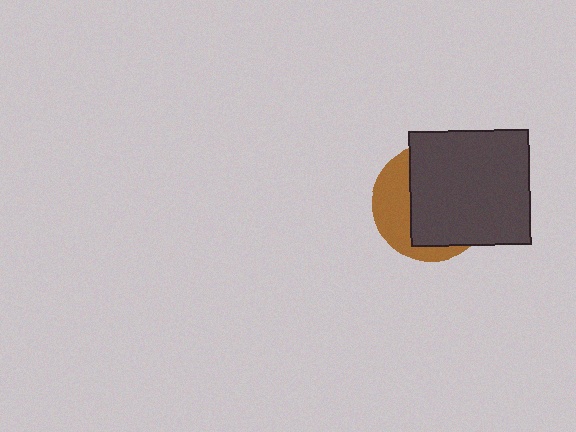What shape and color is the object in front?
The object in front is a dark gray rectangle.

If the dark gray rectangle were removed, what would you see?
You would see the complete brown circle.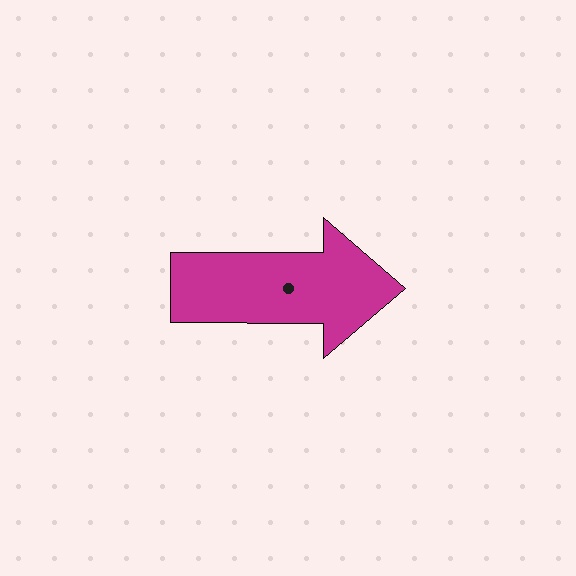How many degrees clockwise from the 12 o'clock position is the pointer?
Approximately 90 degrees.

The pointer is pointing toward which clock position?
Roughly 3 o'clock.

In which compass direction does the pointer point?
East.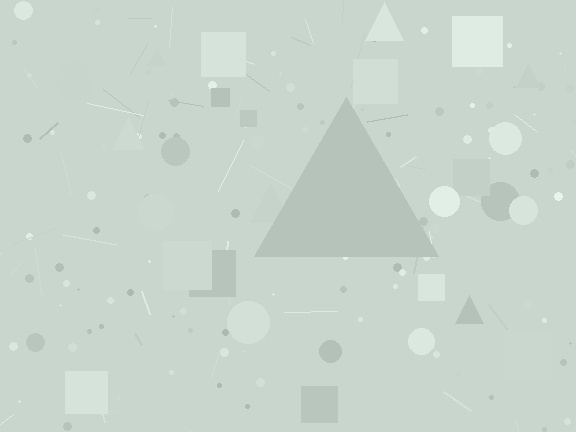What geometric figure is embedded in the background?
A triangle is embedded in the background.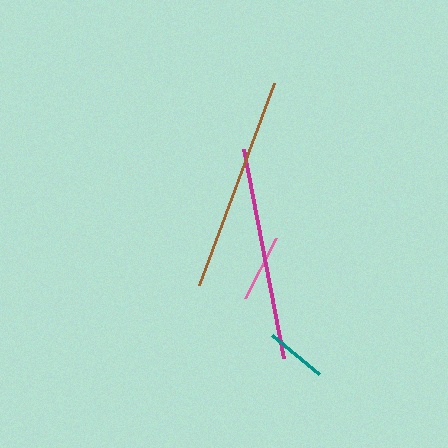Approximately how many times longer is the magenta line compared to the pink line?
The magenta line is approximately 3.2 times the length of the pink line.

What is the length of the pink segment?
The pink segment is approximately 68 pixels long.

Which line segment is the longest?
The brown line is the longest at approximately 216 pixels.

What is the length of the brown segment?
The brown segment is approximately 216 pixels long.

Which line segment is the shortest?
The teal line is the shortest at approximately 61 pixels.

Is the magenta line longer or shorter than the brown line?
The brown line is longer than the magenta line.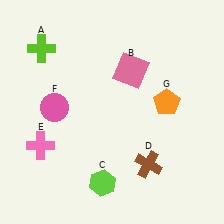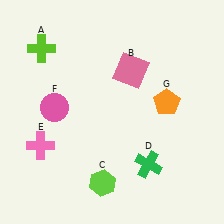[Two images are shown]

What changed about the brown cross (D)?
In Image 1, D is brown. In Image 2, it changed to green.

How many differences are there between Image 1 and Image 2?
There is 1 difference between the two images.